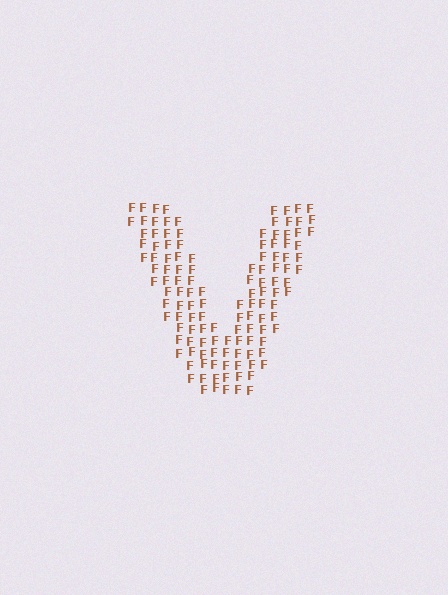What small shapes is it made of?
It is made of small letter F's.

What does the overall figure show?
The overall figure shows the letter V.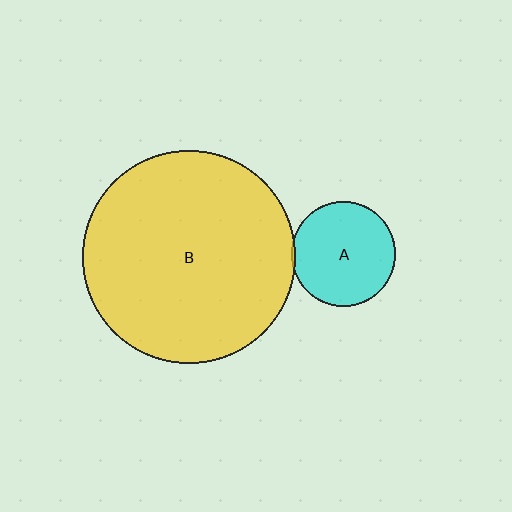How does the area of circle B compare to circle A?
Approximately 4.2 times.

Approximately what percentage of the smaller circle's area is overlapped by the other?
Approximately 5%.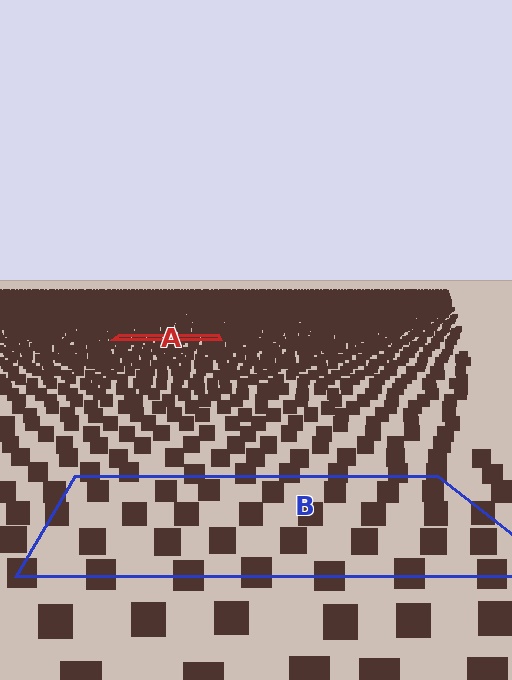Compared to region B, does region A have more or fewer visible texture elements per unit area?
Region A has more texture elements per unit area — they are packed more densely because it is farther away.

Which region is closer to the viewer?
Region B is closer. The texture elements there are larger and more spread out.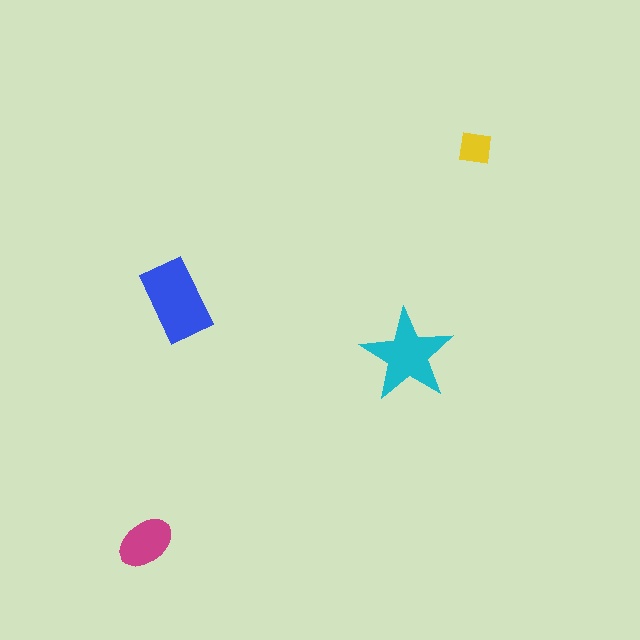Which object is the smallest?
The yellow square.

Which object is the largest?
The blue rectangle.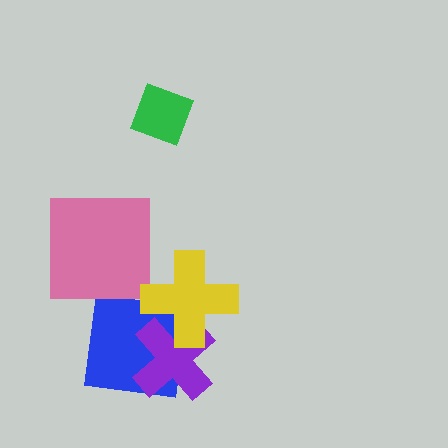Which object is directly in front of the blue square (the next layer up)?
The purple cross is directly in front of the blue square.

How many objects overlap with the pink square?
0 objects overlap with the pink square.